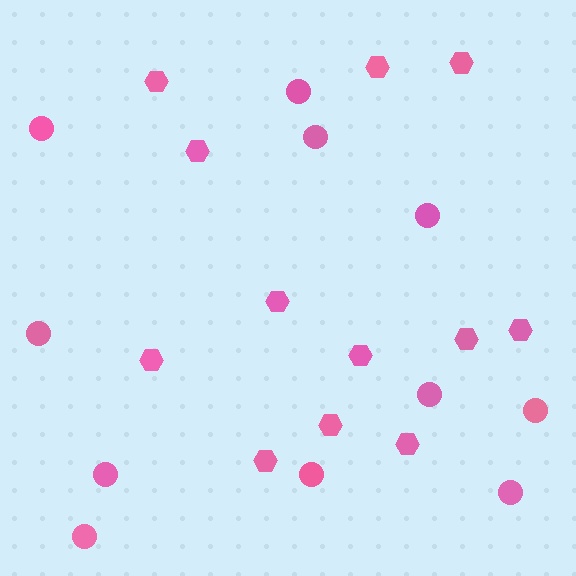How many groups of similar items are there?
There are 2 groups: one group of hexagons (12) and one group of circles (11).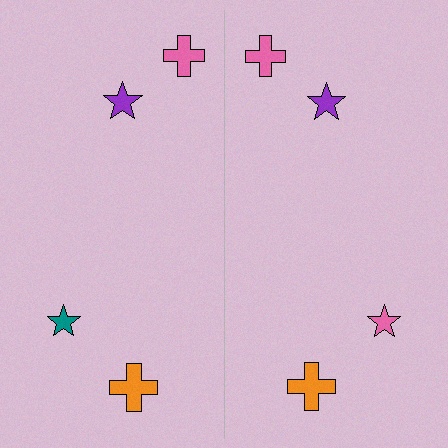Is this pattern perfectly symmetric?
No, the pattern is not perfectly symmetric. The pink star on the right side breaks the symmetry — its mirror counterpart is teal.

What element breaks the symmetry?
The pink star on the right side breaks the symmetry — its mirror counterpart is teal.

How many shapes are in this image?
There are 8 shapes in this image.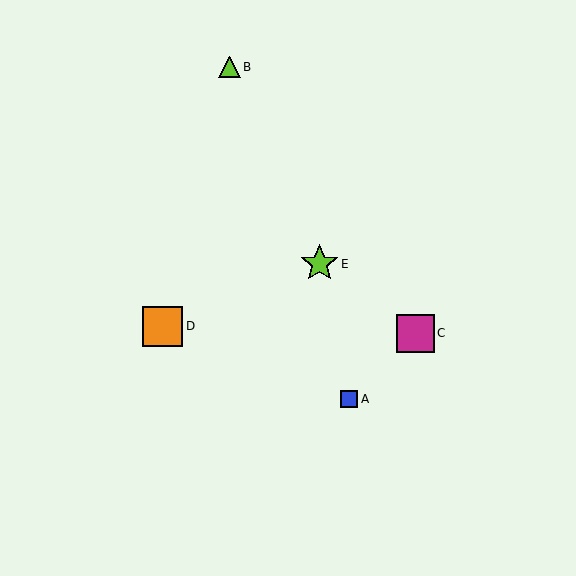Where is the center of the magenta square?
The center of the magenta square is at (416, 333).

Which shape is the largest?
The orange square (labeled D) is the largest.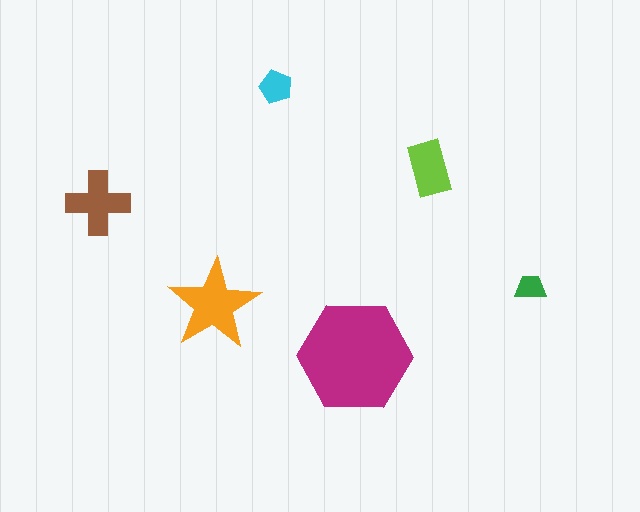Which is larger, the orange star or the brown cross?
The orange star.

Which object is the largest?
The magenta hexagon.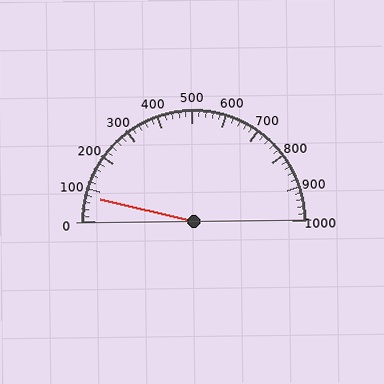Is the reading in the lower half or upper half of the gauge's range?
The reading is in the lower half of the range (0 to 1000).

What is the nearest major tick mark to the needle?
The nearest major tick mark is 100.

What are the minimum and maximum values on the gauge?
The gauge ranges from 0 to 1000.